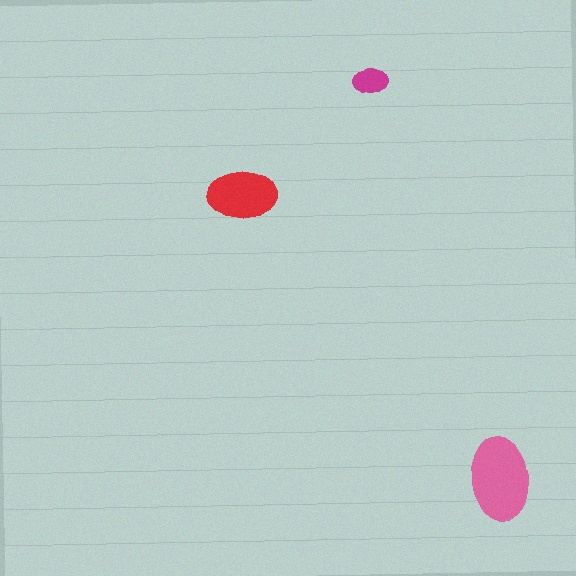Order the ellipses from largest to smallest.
the pink one, the red one, the magenta one.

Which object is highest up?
The magenta ellipse is topmost.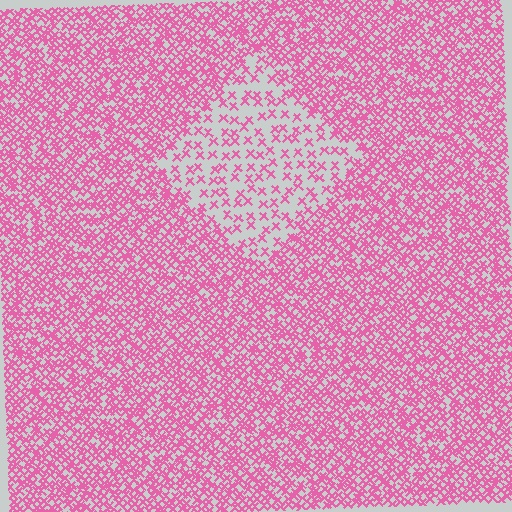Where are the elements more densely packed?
The elements are more densely packed outside the diamond boundary.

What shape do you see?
I see a diamond.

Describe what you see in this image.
The image contains small pink elements arranged at two different densities. A diamond-shaped region is visible where the elements are less densely packed than the surrounding area.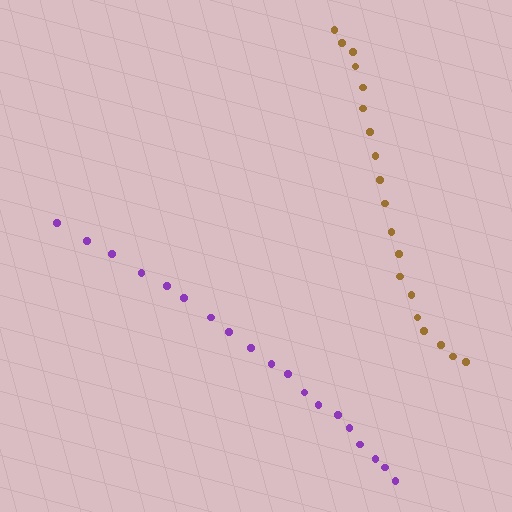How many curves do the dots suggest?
There are 2 distinct paths.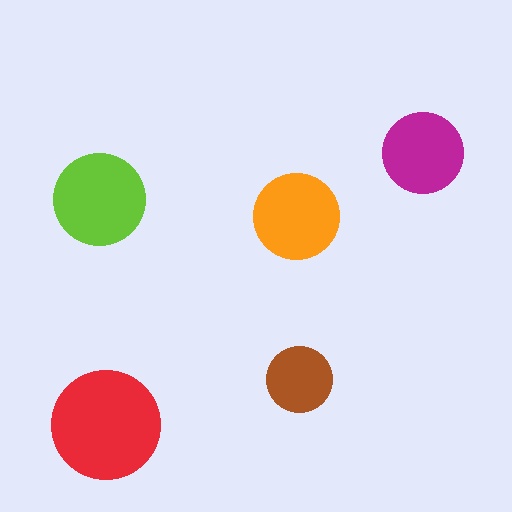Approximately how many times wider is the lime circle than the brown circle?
About 1.5 times wider.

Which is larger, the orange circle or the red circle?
The red one.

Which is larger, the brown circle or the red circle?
The red one.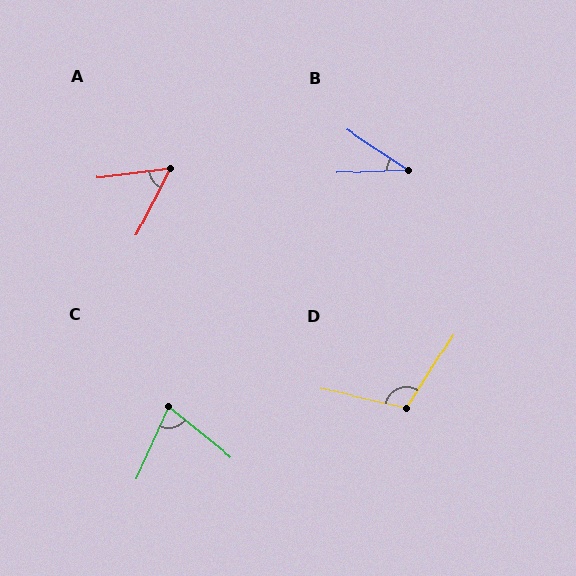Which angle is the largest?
D, at approximately 110 degrees.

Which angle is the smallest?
B, at approximately 36 degrees.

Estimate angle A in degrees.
Approximately 56 degrees.